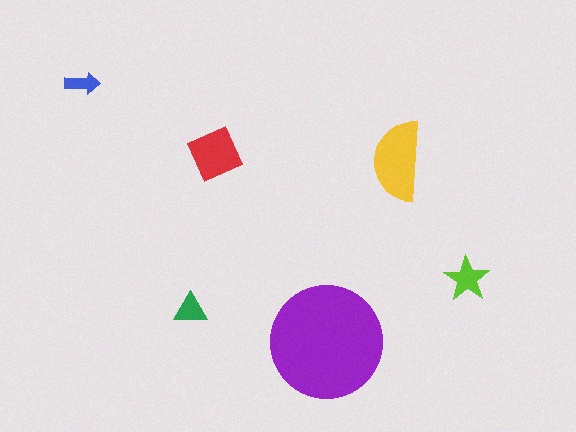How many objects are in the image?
There are 6 objects in the image.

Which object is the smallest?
The blue arrow.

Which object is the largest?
The purple circle.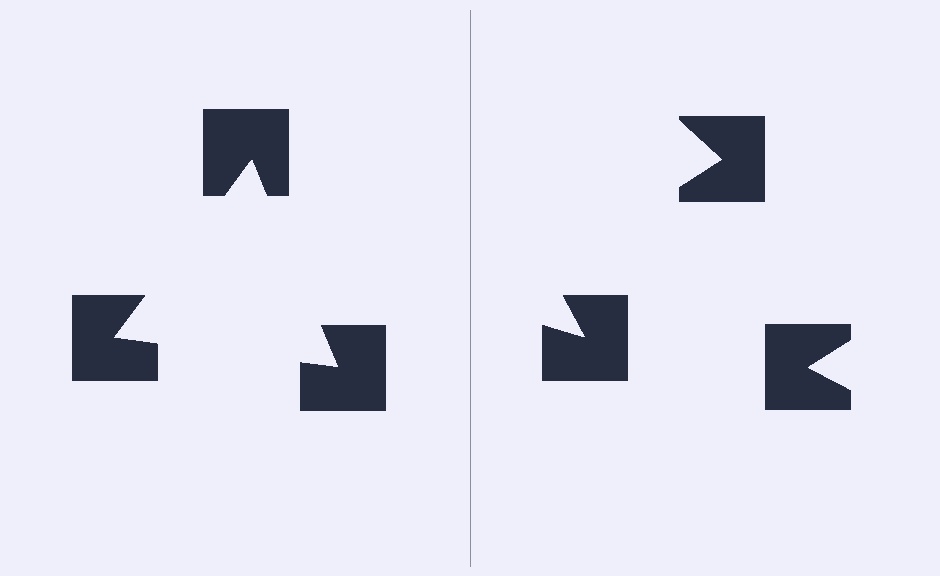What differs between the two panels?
The notched squares are positioned identically on both sides; only the wedge orientations differ. On the left they align to a triangle; on the right they are misaligned.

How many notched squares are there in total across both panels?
6 — 3 on each side.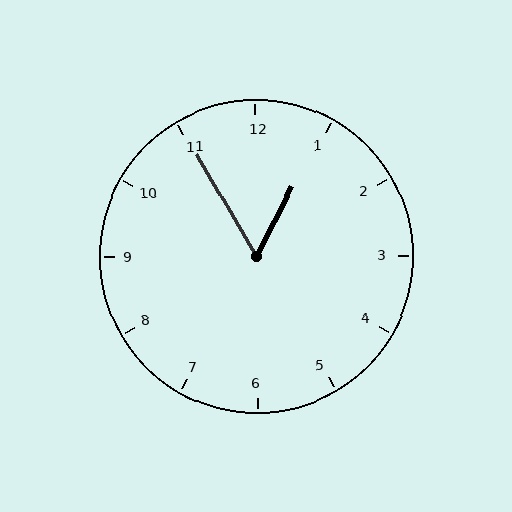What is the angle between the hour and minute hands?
Approximately 58 degrees.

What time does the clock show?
12:55.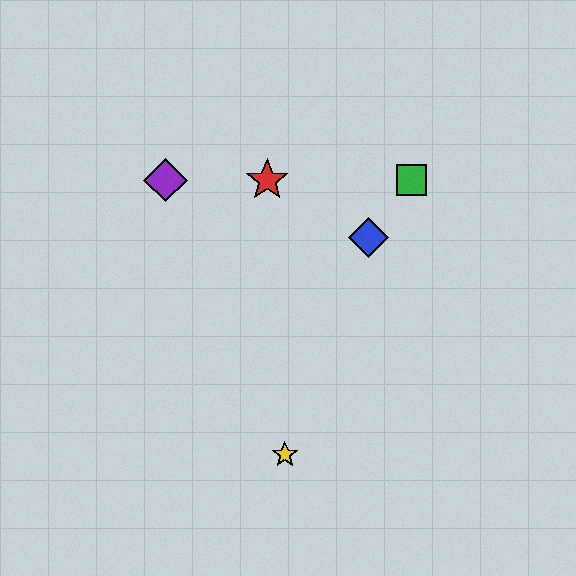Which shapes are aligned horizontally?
The red star, the green square, the purple diamond are aligned horizontally.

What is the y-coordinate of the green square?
The green square is at y≈180.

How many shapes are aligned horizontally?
3 shapes (the red star, the green square, the purple diamond) are aligned horizontally.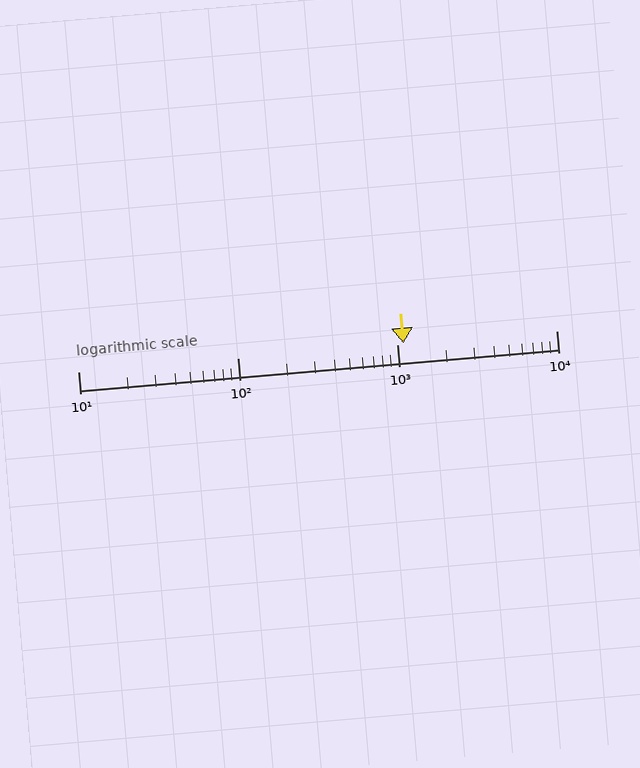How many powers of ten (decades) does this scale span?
The scale spans 3 decades, from 10 to 10000.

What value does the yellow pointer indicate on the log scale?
The pointer indicates approximately 1100.